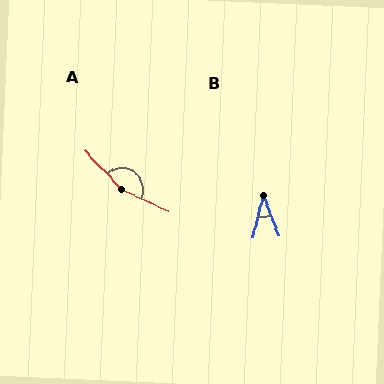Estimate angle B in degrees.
Approximately 36 degrees.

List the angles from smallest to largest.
B (36°), A (158°).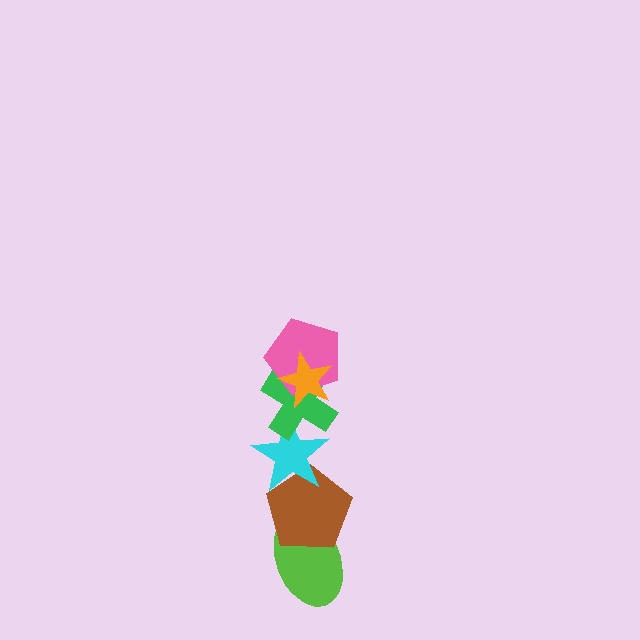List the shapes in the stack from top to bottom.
From top to bottom: the orange star, the pink pentagon, the green cross, the cyan star, the brown pentagon, the lime ellipse.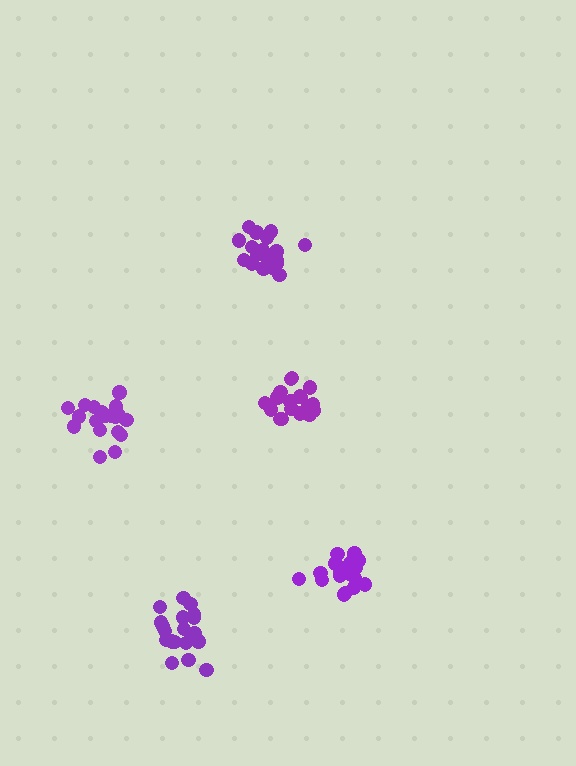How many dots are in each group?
Group 1: 19 dots, Group 2: 20 dots, Group 3: 19 dots, Group 4: 20 dots, Group 5: 19 dots (97 total).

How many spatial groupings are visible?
There are 5 spatial groupings.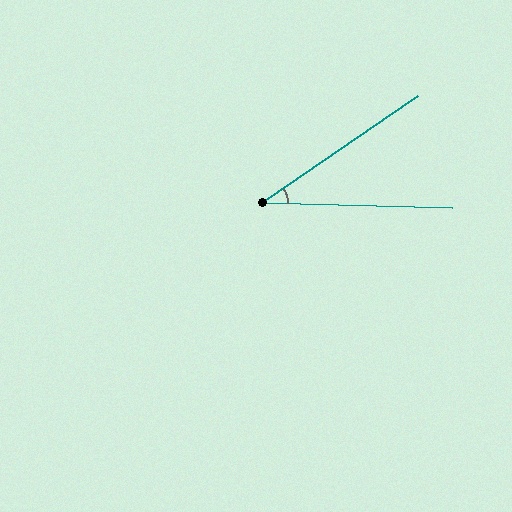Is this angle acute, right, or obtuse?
It is acute.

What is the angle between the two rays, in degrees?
Approximately 36 degrees.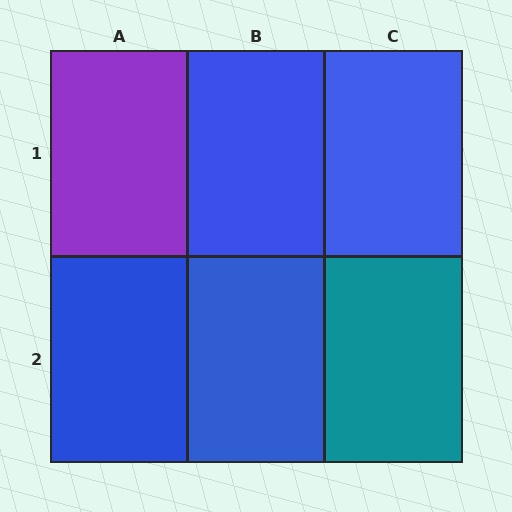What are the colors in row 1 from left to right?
Purple, blue, blue.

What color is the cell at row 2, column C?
Teal.